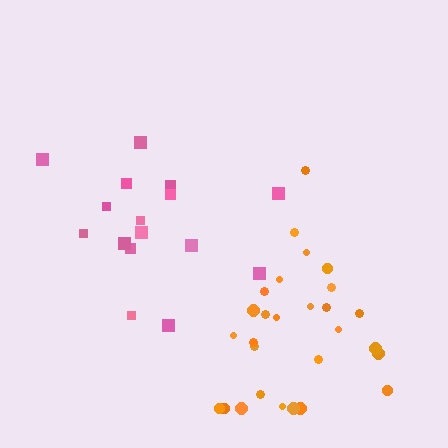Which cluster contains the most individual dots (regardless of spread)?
Orange (28).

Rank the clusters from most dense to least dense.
orange, pink.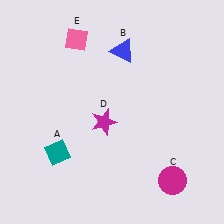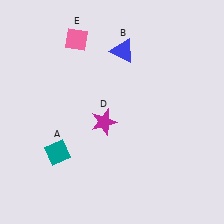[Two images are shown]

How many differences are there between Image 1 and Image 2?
There is 1 difference between the two images.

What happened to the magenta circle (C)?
The magenta circle (C) was removed in Image 2. It was in the bottom-right area of Image 1.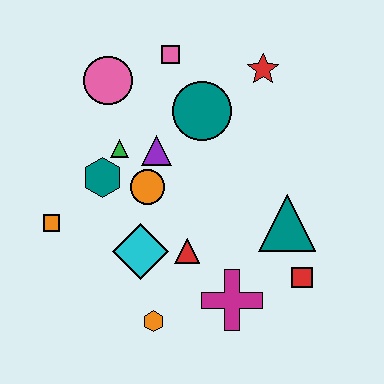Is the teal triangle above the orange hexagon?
Yes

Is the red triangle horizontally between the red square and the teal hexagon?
Yes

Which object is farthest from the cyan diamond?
The red star is farthest from the cyan diamond.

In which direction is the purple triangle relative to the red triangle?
The purple triangle is above the red triangle.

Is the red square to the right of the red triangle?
Yes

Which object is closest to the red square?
The teal triangle is closest to the red square.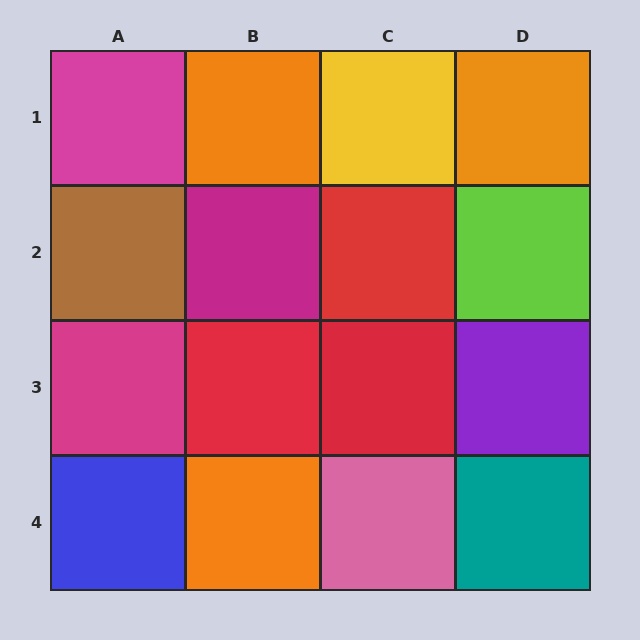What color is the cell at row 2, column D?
Lime.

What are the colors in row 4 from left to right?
Blue, orange, pink, teal.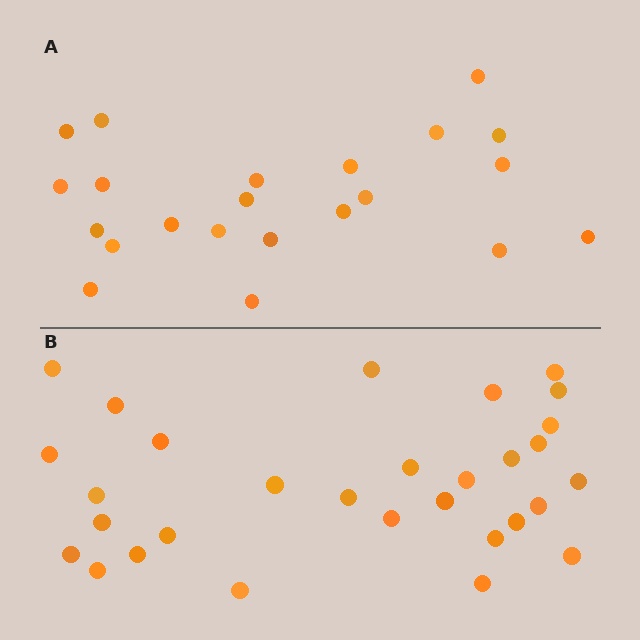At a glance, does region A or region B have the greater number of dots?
Region B (the bottom region) has more dots.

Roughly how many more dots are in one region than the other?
Region B has roughly 8 or so more dots than region A.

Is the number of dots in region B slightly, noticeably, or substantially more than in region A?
Region B has noticeably more, but not dramatically so. The ratio is roughly 1.4 to 1.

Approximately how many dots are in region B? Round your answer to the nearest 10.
About 30 dots.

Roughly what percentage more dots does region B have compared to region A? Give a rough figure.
About 35% more.